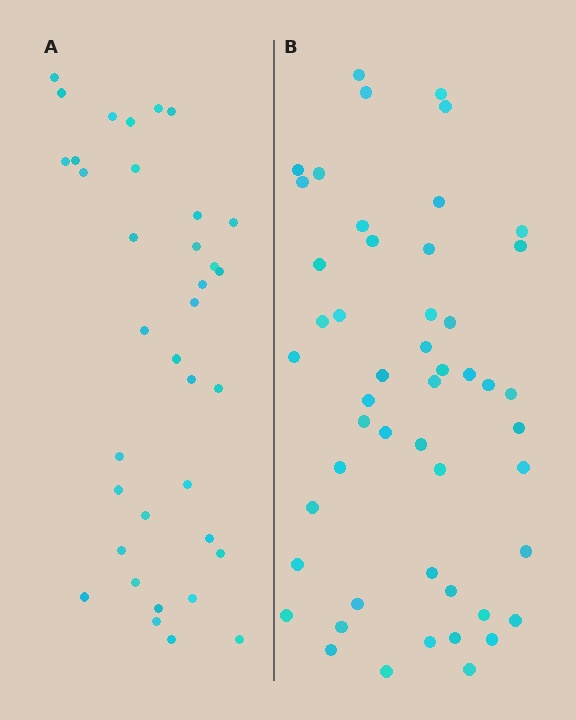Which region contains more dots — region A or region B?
Region B (the right region) has more dots.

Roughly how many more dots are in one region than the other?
Region B has approximately 15 more dots than region A.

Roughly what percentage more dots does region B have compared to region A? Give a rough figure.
About 40% more.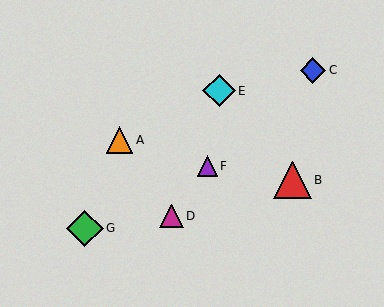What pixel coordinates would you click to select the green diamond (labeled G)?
Click at (85, 228) to select the green diamond G.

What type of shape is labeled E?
Shape E is a cyan diamond.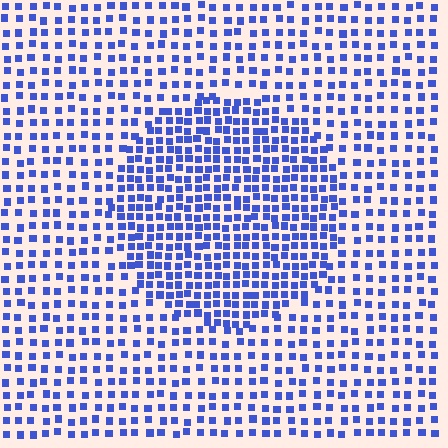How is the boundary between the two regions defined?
The boundary is defined by a change in element density (approximately 1.8x ratio). All elements are the same color, size, and shape.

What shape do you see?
I see a circle.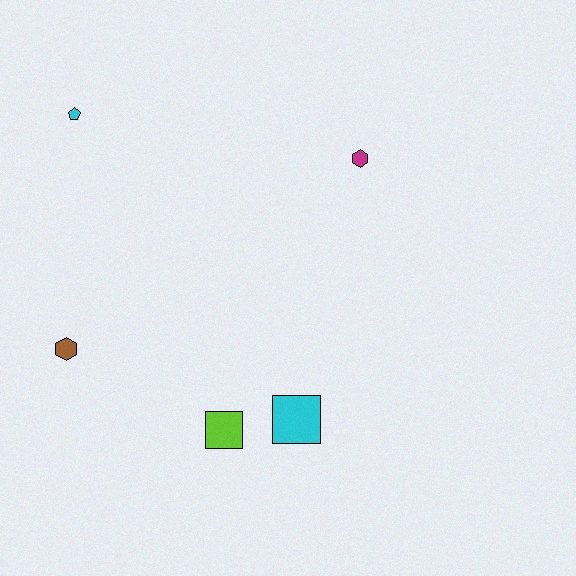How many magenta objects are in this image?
There is 1 magenta object.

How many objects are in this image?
There are 5 objects.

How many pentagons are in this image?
There is 1 pentagon.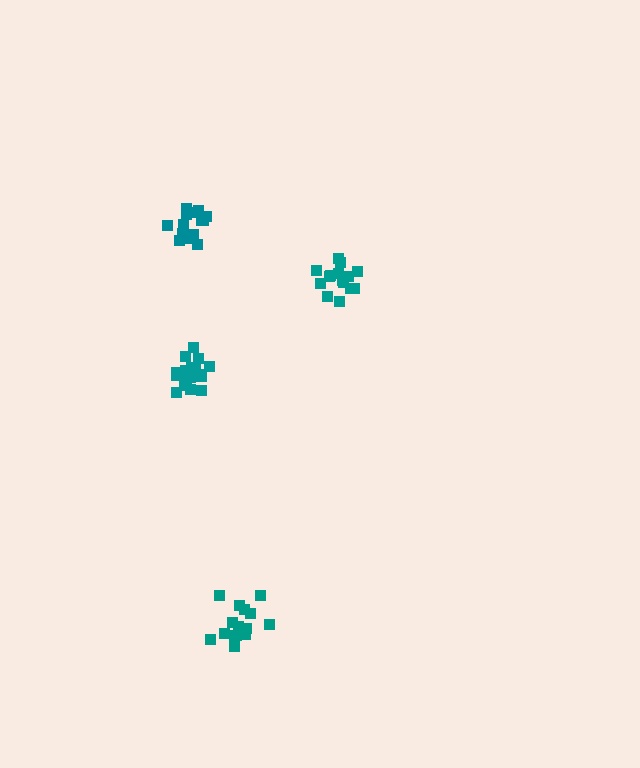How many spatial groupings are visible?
There are 4 spatial groupings.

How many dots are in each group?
Group 1: 17 dots, Group 2: 15 dots, Group 3: 15 dots, Group 4: 14 dots (61 total).